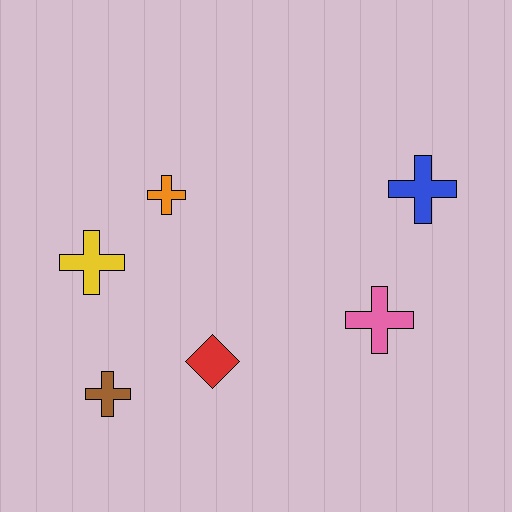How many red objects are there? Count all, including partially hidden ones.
There is 1 red object.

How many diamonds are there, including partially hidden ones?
There is 1 diamond.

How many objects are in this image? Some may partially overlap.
There are 6 objects.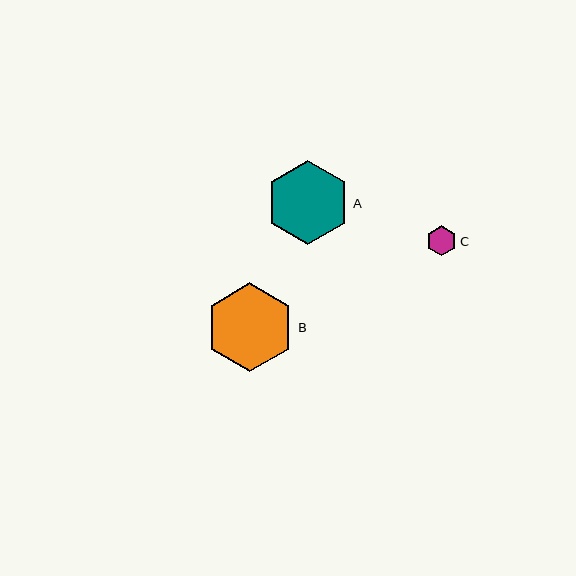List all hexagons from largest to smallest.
From largest to smallest: B, A, C.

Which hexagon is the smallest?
Hexagon C is the smallest with a size of approximately 30 pixels.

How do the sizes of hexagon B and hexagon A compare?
Hexagon B and hexagon A are approximately the same size.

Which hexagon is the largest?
Hexagon B is the largest with a size of approximately 89 pixels.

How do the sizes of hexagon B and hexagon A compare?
Hexagon B and hexagon A are approximately the same size.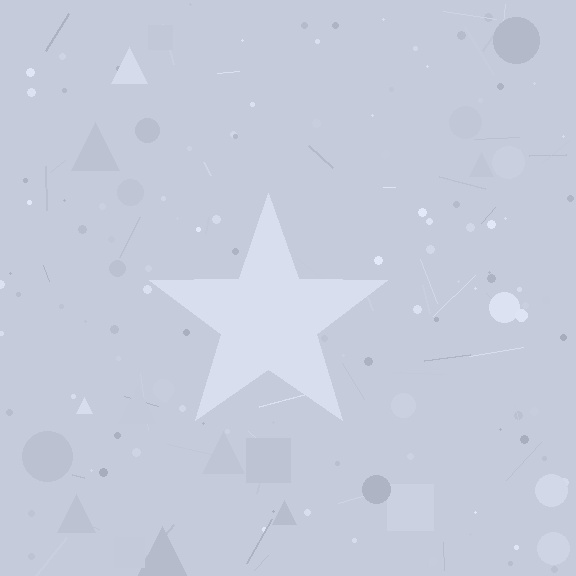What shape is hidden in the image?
A star is hidden in the image.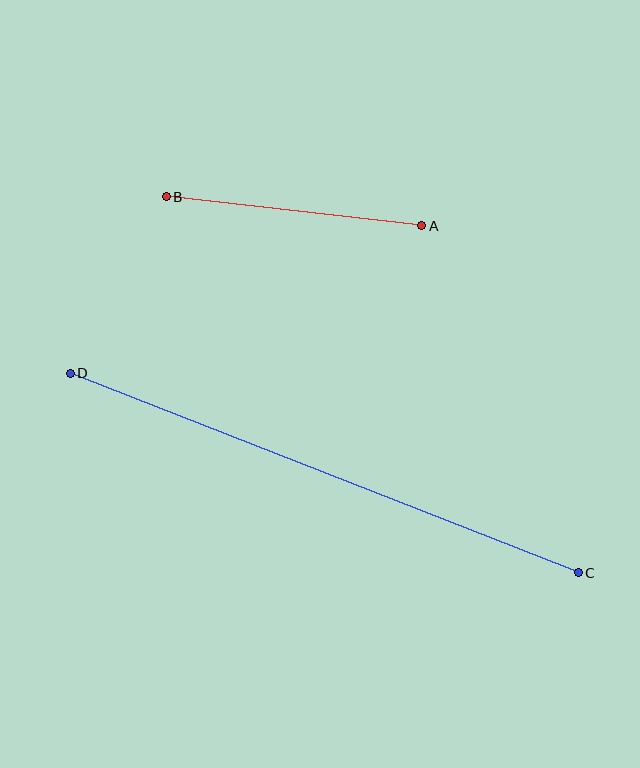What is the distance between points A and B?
The distance is approximately 257 pixels.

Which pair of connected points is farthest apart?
Points C and D are farthest apart.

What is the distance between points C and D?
The distance is approximately 545 pixels.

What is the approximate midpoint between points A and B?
The midpoint is at approximately (294, 211) pixels.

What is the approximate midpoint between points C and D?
The midpoint is at approximately (324, 473) pixels.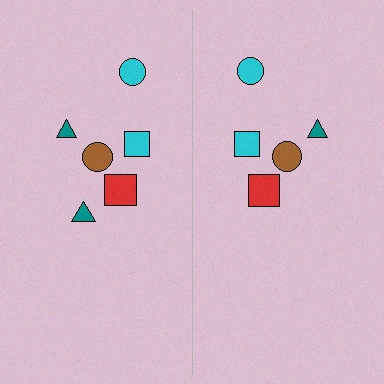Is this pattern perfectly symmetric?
No, the pattern is not perfectly symmetric. A teal triangle is missing from the right side.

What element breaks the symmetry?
A teal triangle is missing from the right side.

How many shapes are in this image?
There are 11 shapes in this image.